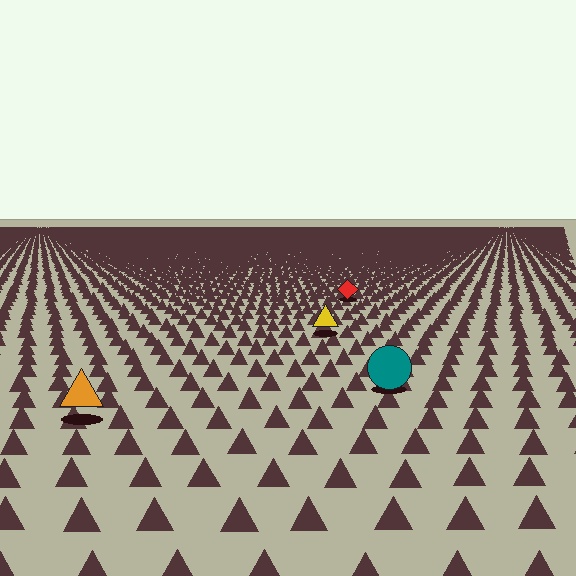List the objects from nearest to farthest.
From nearest to farthest: the orange triangle, the teal circle, the yellow triangle, the red diamond.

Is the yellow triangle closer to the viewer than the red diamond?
Yes. The yellow triangle is closer — you can tell from the texture gradient: the ground texture is coarser near it.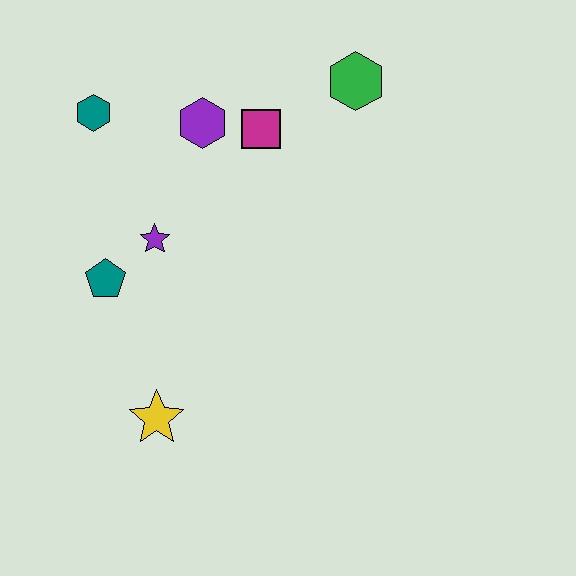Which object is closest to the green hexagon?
The magenta square is closest to the green hexagon.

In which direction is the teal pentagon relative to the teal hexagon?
The teal pentagon is below the teal hexagon.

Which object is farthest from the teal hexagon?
The yellow star is farthest from the teal hexagon.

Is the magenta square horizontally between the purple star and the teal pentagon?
No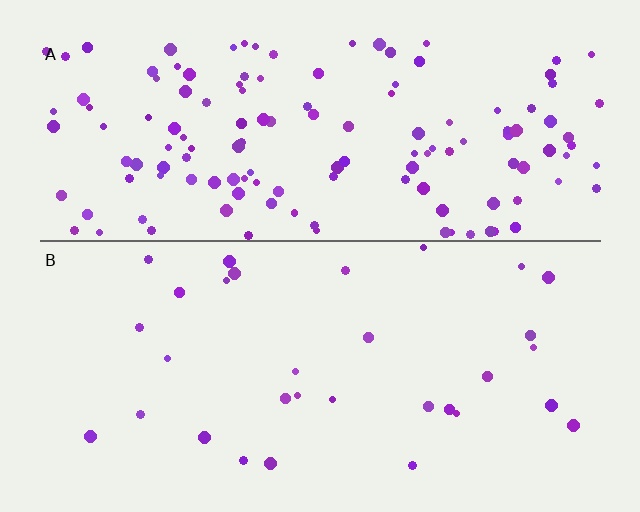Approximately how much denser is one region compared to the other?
Approximately 4.4× — region A over region B.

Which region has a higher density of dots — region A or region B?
A (the top).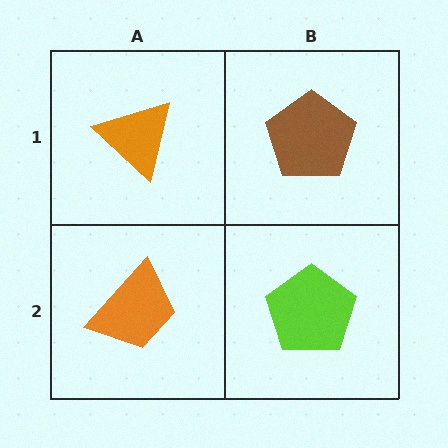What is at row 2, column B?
A lime pentagon.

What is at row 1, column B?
A brown pentagon.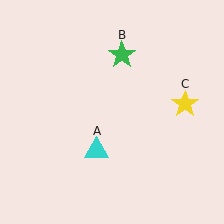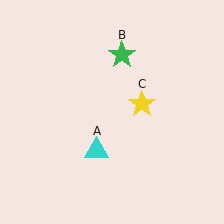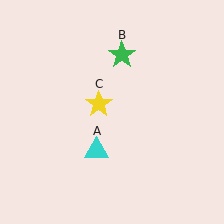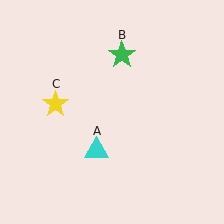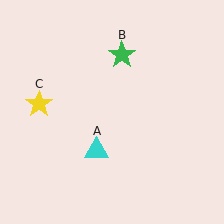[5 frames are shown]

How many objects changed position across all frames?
1 object changed position: yellow star (object C).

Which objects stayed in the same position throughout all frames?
Cyan triangle (object A) and green star (object B) remained stationary.